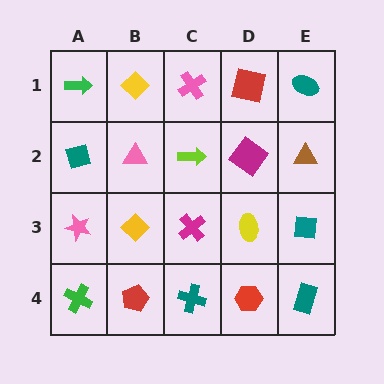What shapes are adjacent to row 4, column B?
A yellow diamond (row 3, column B), a green cross (row 4, column A), a teal cross (row 4, column C).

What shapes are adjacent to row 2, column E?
A teal ellipse (row 1, column E), a teal square (row 3, column E), a magenta diamond (row 2, column D).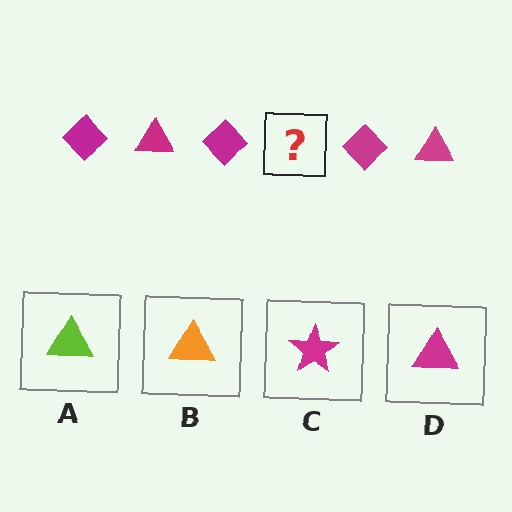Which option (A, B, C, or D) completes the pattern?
D.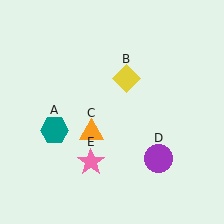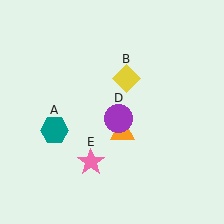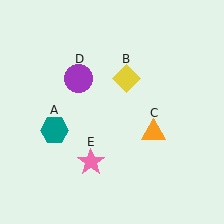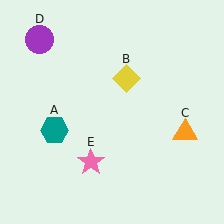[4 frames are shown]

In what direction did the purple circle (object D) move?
The purple circle (object D) moved up and to the left.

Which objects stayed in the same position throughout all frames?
Teal hexagon (object A) and yellow diamond (object B) and pink star (object E) remained stationary.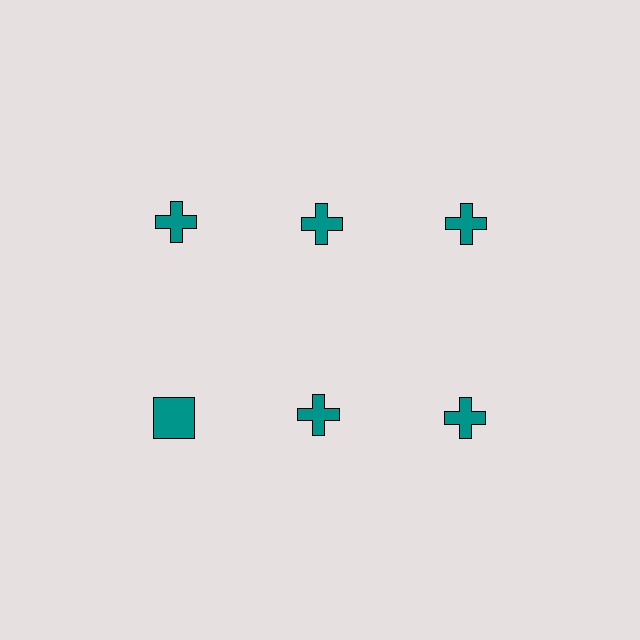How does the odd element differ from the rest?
It has a different shape: square instead of cross.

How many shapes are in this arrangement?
There are 6 shapes arranged in a grid pattern.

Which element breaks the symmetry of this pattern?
The teal square in the second row, leftmost column breaks the symmetry. All other shapes are teal crosses.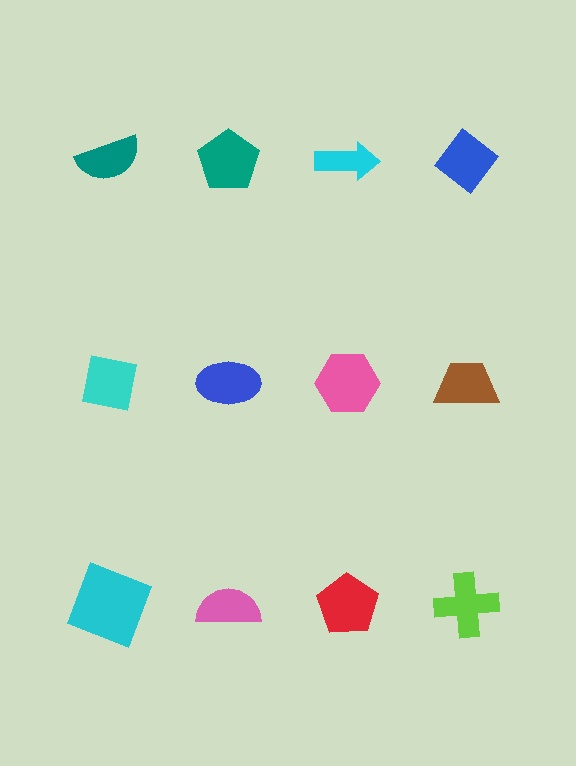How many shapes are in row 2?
4 shapes.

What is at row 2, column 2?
A blue ellipse.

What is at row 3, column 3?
A red pentagon.